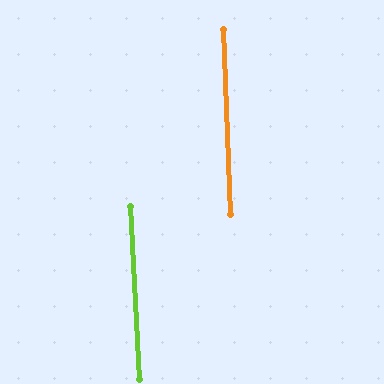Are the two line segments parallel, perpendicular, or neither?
Parallel — their directions differ by only 1.1°.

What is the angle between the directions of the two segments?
Approximately 1 degree.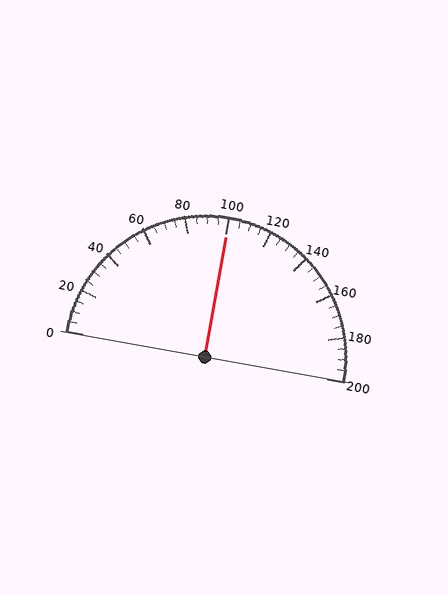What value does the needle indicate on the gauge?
The needle indicates approximately 100.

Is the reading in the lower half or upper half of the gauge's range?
The reading is in the upper half of the range (0 to 200).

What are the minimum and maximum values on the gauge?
The gauge ranges from 0 to 200.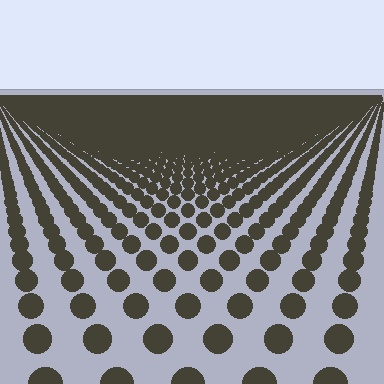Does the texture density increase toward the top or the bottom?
Density increases toward the top.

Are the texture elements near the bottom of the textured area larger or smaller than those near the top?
Larger. Near the bottom, elements are closer to the viewer and appear at a bigger on-screen size.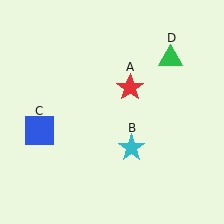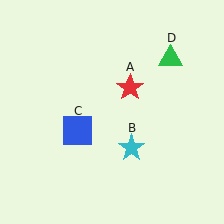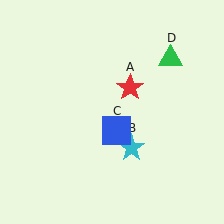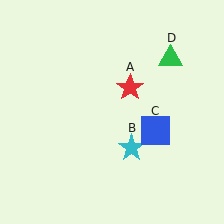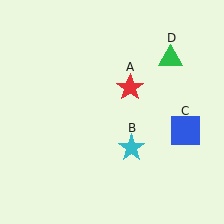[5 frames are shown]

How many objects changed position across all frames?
1 object changed position: blue square (object C).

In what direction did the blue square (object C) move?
The blue square (object C) moved right.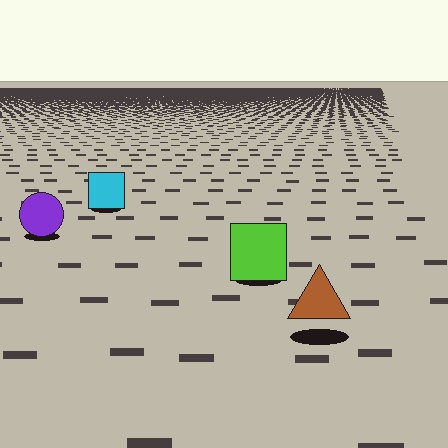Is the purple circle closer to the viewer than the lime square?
No. The lime square is closer — you can tell from the texture gradient: the ground texture is coarser near it.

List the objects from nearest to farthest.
From nearest to farthest: the brown triangle, the lime square, the purple circle, the cyan square.